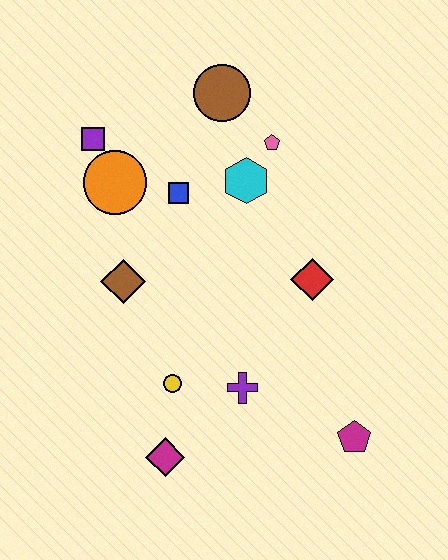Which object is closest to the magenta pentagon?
The purple cross is closest to the magenta pentagon.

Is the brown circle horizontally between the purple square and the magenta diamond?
No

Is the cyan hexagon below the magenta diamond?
No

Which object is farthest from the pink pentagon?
The magenta diamond is farthest from the pink pentagon.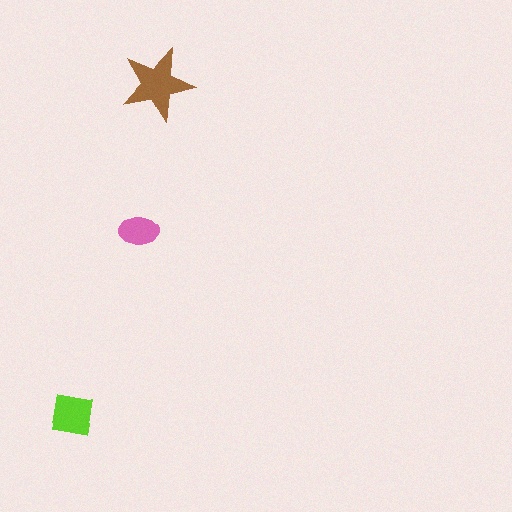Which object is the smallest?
The pink ellipse.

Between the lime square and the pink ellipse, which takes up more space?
The lime square.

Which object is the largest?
The brown star.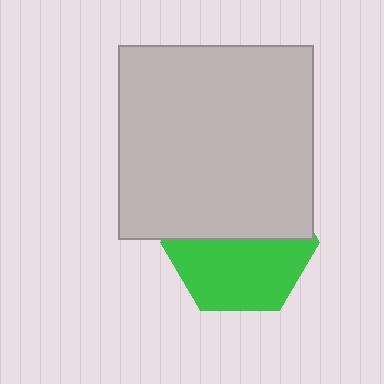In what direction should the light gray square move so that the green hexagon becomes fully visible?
The light gray square should move up. That is the shortest direction to clear the overlap and leave the green hexagon fully visible.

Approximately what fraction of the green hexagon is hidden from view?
Roughly 47% of the green hexagon is hidden behind the light gray square.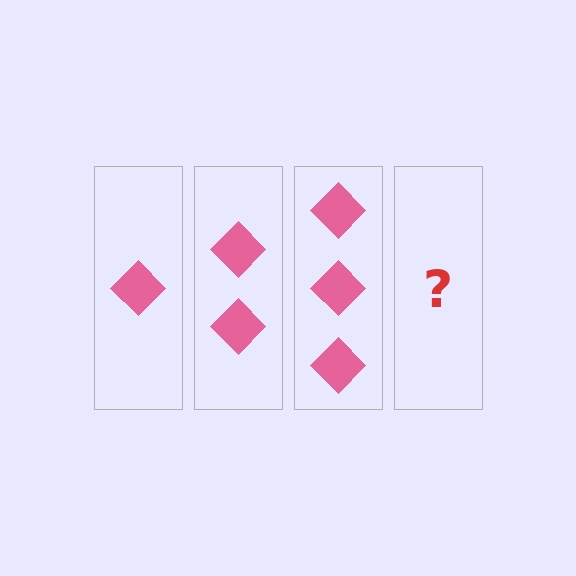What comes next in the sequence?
The next element should be 4 diamonds.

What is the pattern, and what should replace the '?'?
The pattern is that each step adds one more diamond. The '?' should be 4 diamonds.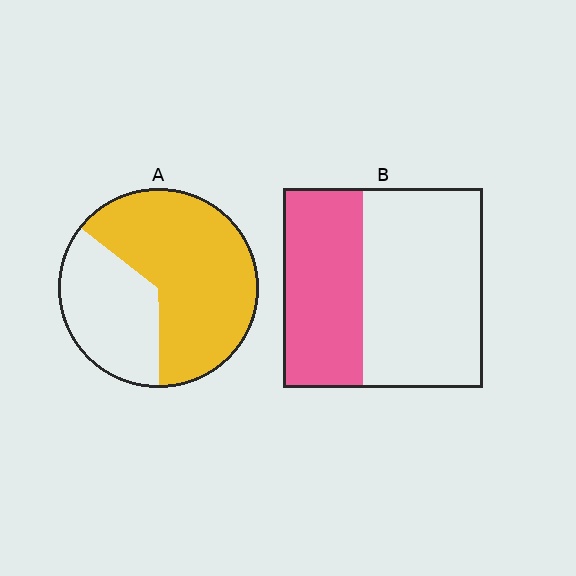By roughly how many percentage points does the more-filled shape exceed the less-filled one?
By roughly 25 percentage points (A over B).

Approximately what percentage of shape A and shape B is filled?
A is approximately 65% and B is approximately 40%.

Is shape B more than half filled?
No.